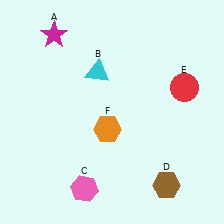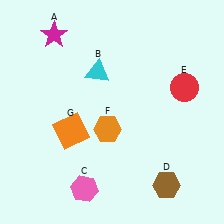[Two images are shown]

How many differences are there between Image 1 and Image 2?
There is 1 difference between the two images.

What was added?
An orange square (G) was added in Image 2.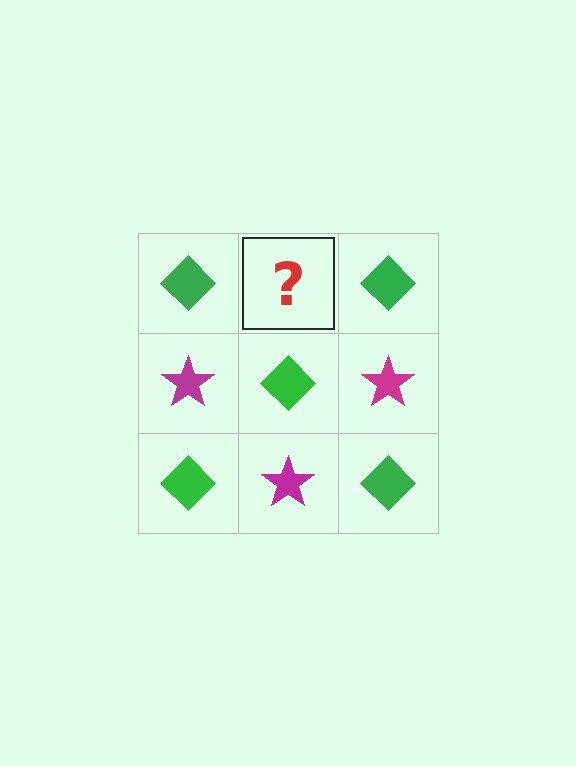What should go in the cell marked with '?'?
The missing cell should contain a magenta star.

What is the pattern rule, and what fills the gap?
The rule is that it alternates green diamond and magenta star in a checkerboard pattern. The gap should be filled with a magenta star.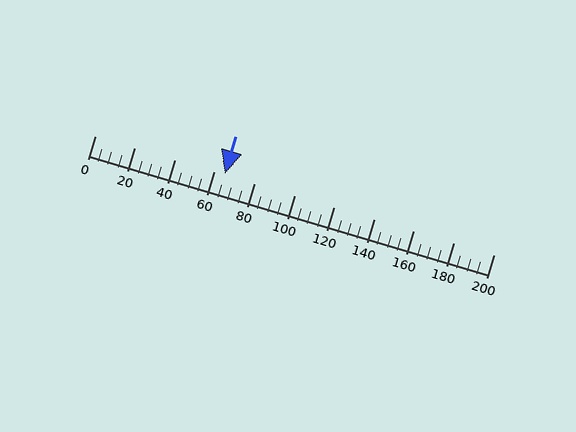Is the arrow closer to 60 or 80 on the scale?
The arrow is closer to 60.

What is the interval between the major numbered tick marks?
The major tick marks are spaced 20 units apart.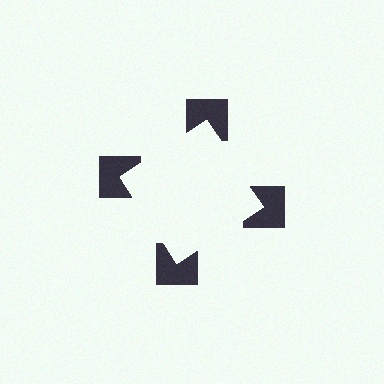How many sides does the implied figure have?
4 sides.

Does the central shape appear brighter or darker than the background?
It typically appears slightly brighter than the background, even though no actual brightness change is drawn.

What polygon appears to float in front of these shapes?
An illusory square — its edges are inferred from the aligned wedge cuts in the notched squares, not physically drawn.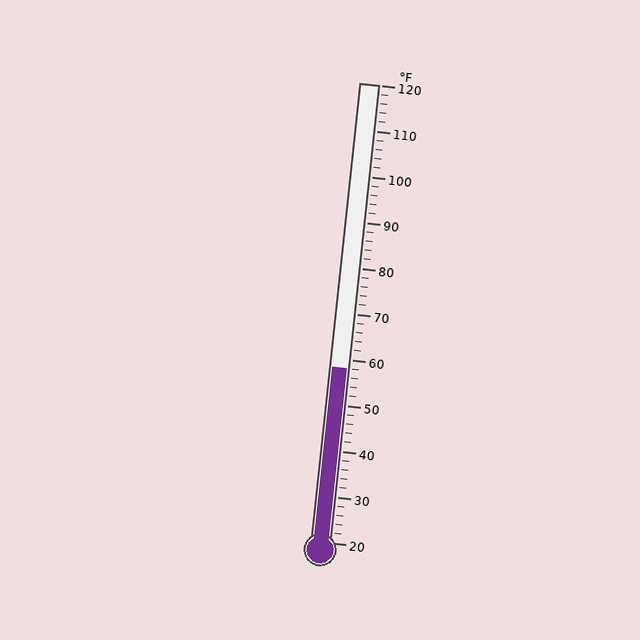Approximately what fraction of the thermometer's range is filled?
The thermometer is filled to approximately 40% of its range.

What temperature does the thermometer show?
The thermometer shows approximately 58°F.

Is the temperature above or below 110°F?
The temperature is below 110°F.